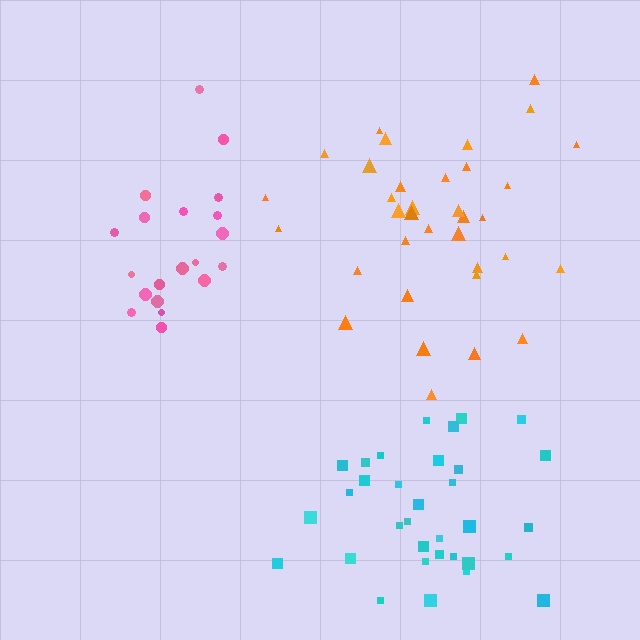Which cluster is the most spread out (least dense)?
Pink.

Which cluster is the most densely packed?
Cyan.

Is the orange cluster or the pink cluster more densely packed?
Orange.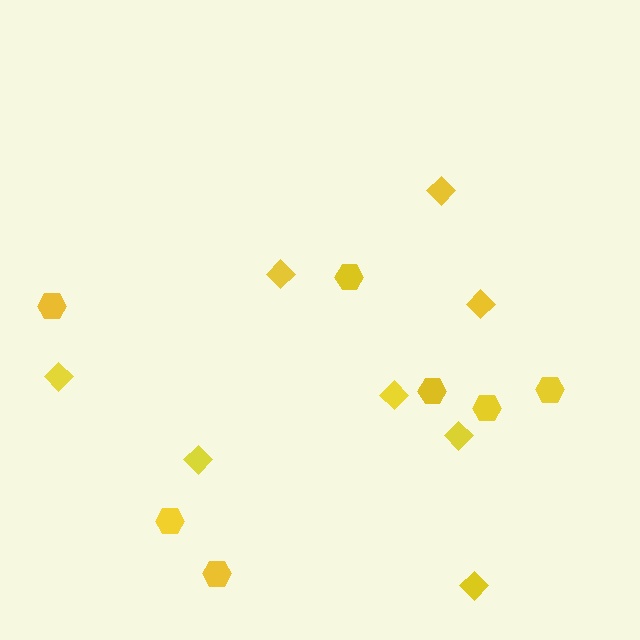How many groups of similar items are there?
There are 2 groups: one group of hexagons (7) and one group of diamonds (8).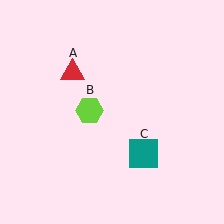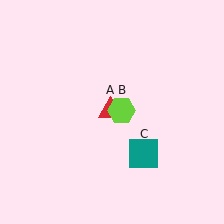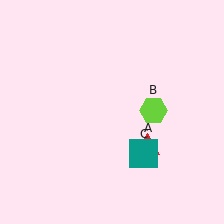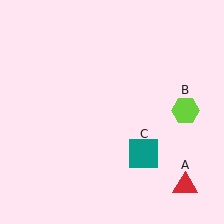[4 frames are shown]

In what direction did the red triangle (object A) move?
The red triangle (object A) moved down and to the right.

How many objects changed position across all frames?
2 objects changed position: red triangle (object A), lime hexagon (object B).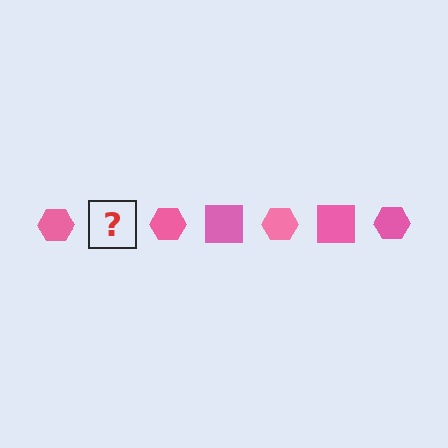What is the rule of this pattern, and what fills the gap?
The rule is that the pattern cycles through hexagon, square shapes in pink. The gap should be filled with a pink square.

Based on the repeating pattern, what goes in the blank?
The blank should be a pink square.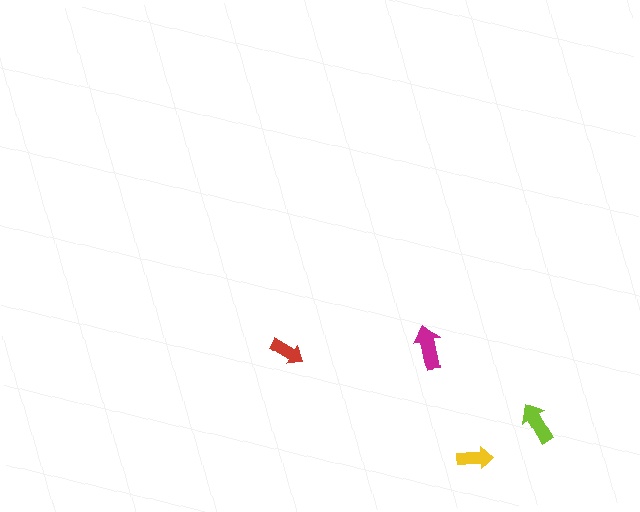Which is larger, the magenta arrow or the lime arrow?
The magenta one.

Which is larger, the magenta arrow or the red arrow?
The magenta one.